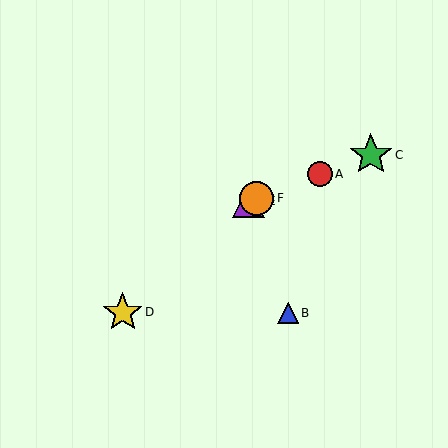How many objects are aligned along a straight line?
4 objects (A, C, E, F) are aligned along a straight line.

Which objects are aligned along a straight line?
Objects A, C, E, F are aligned along a straight line.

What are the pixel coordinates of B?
Object B is at (288, 313).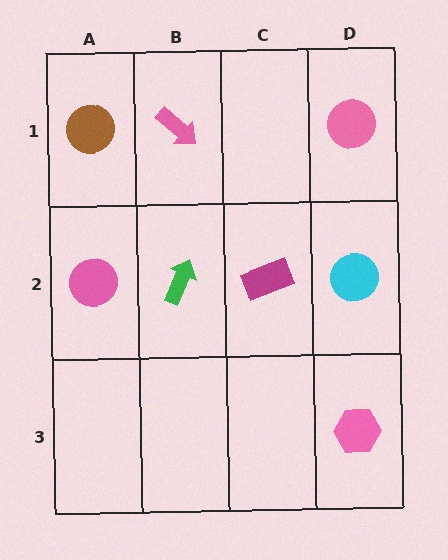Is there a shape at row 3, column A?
No, that cell is empty.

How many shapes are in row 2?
4 shapes.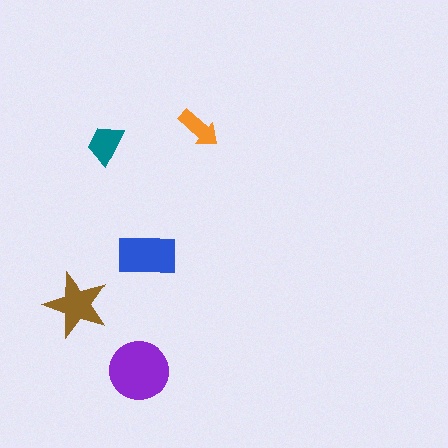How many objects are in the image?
There are 5 objects in the image.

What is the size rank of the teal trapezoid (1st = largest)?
4th.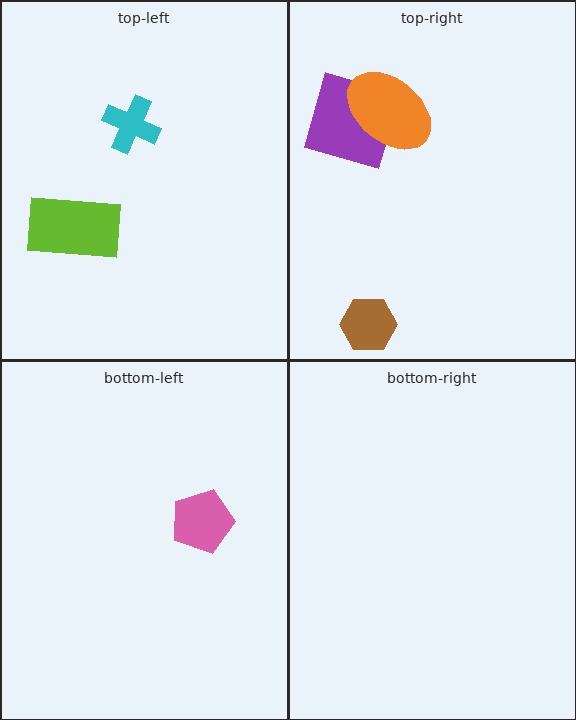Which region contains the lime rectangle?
The top-left region.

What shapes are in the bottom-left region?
The pink pentagon.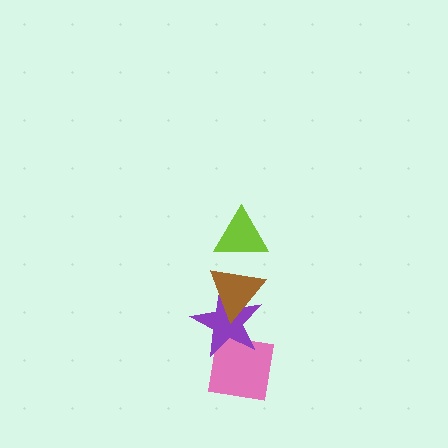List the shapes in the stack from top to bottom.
From top to bottom: the lime triangle, the brown triangle, the purple star, the pink square.